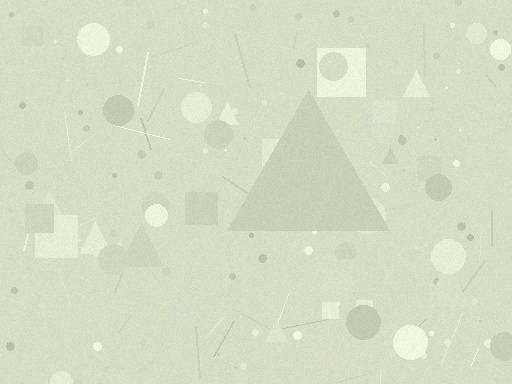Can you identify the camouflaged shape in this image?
The camouflaged shape is a triangle.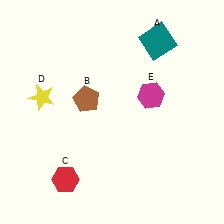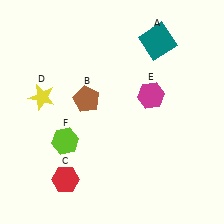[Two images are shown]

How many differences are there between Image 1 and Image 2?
There is 1 difference between the two images.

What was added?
A lime hexagon (F) was added in Image 2.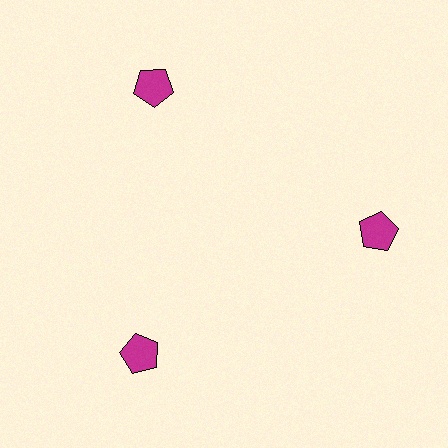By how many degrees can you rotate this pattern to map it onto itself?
The pattern maps onto itself every 120 degrees of rotation.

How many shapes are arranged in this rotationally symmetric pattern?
There are 3 shapes, arranged in 3 groups of 1.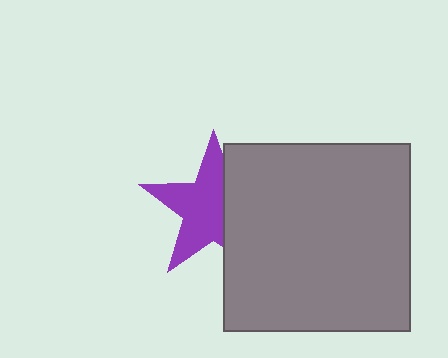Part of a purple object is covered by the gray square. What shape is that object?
It is a star.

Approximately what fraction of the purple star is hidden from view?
Roughly 37% of the purple star is hidden behind the gray square.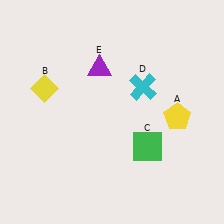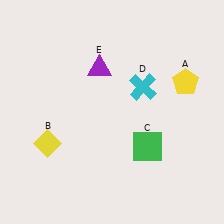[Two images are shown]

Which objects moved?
The objects that moved are: the yellow pentagon (A), the yellow diamond (B).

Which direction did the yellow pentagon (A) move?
The yellow pentagon (A) moved up.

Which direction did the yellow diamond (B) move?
The yellow diamond (B) moved down.